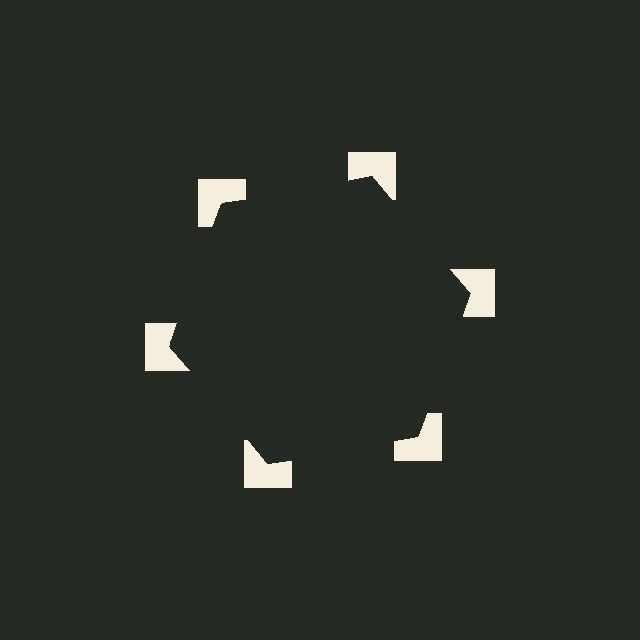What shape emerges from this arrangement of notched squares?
An illusory hexagon — its edges are inferred from the aligned wedge cuts in the notched squares, not physically drawn.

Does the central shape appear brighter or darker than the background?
It typically appears slightly darker than the background, even though no actual brightness change is drawn.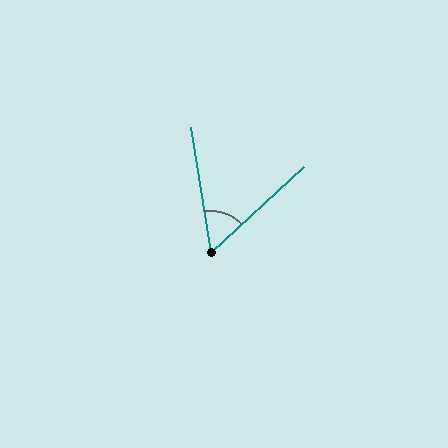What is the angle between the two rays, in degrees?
Approximately 56 degrees.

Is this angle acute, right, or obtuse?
It is acute.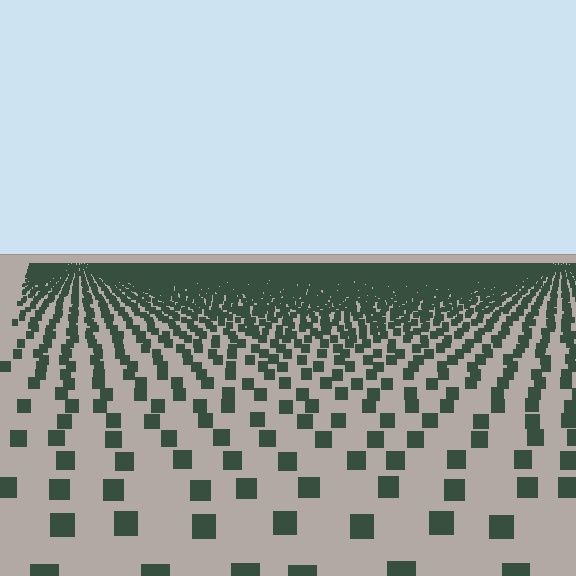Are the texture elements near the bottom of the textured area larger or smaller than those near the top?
Larger. Near the bottom, elements are closer to the viewer and appear at a bigger on-screen size.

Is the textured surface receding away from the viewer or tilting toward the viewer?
The surface is receding away from the viewer. Texture elements get smaller and denser toward the top.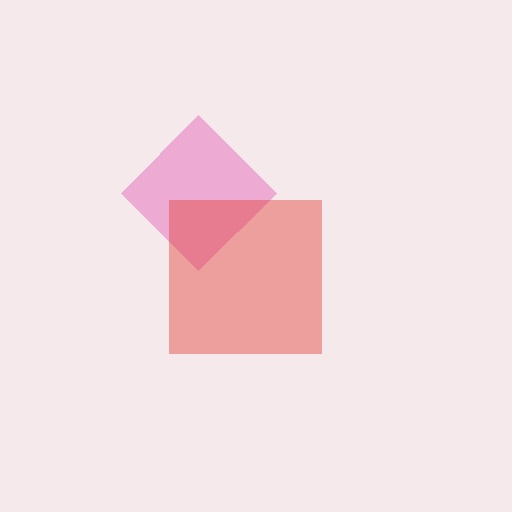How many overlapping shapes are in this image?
There are 2 overlapping shapes in the image.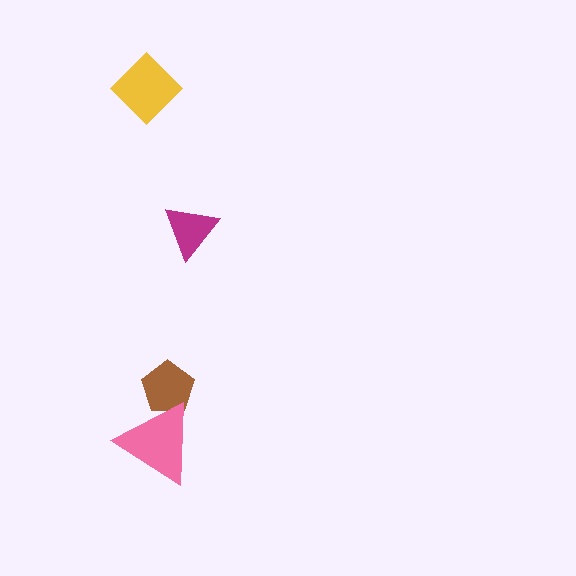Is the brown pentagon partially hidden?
Yes, it is partially covered by another shape.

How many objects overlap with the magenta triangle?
0 objects overlap with the magenta triangle.